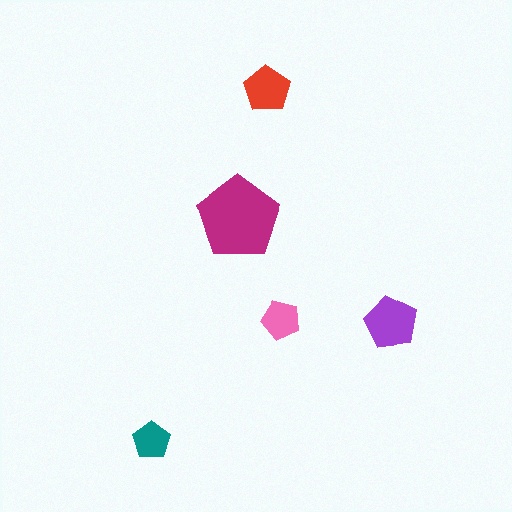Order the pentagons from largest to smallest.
the magenta one, the purple one, the red one, the pink one, the teal one.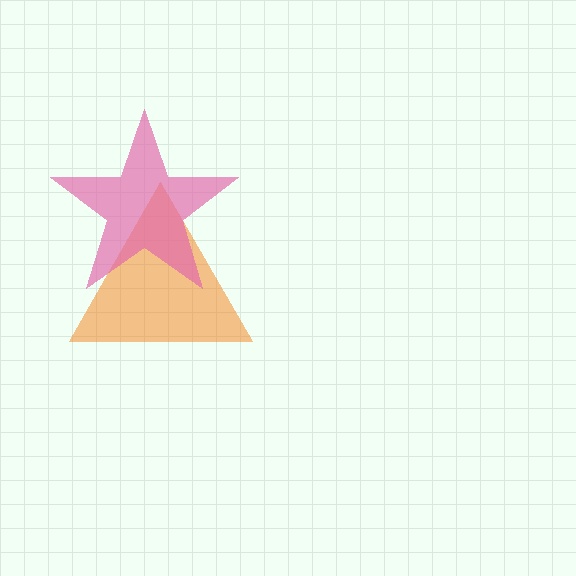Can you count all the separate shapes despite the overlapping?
Yes, there are 2 separate shapes.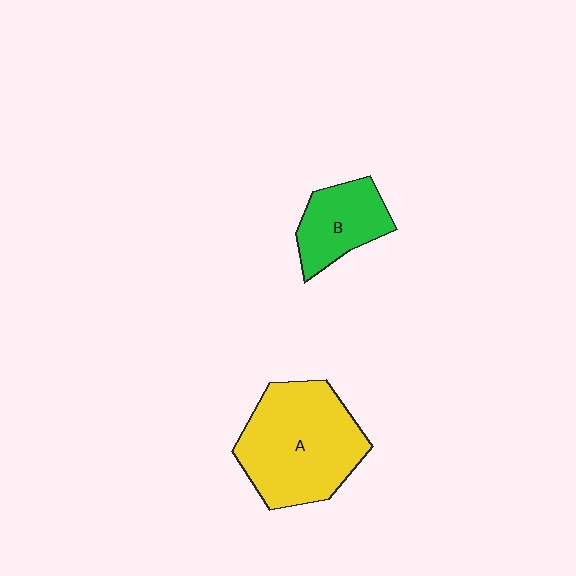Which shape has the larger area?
Shape A (yellow).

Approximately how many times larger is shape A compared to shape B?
Approximately 2.0 times.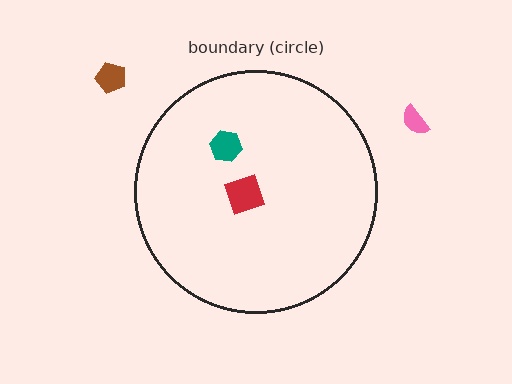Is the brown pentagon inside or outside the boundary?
Outside.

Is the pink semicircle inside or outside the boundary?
Outside.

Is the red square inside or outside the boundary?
Inside.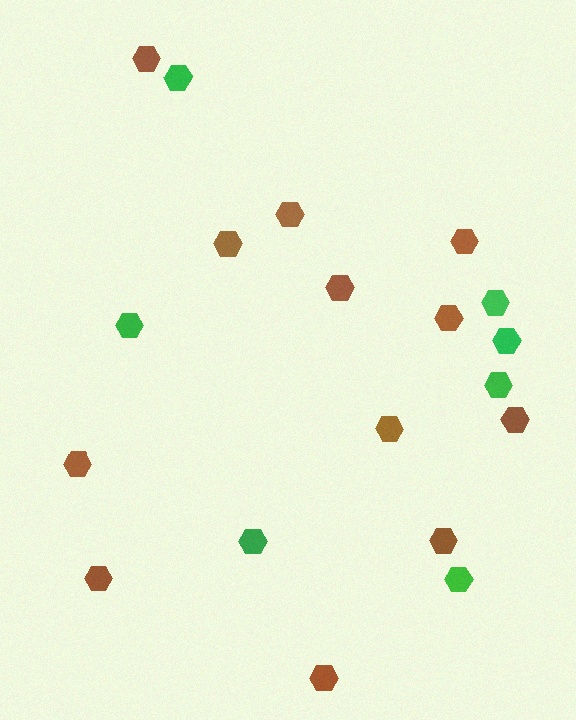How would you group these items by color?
There are 2 groups: one group of brown hexagons (12) and one group of green hexagons (7).